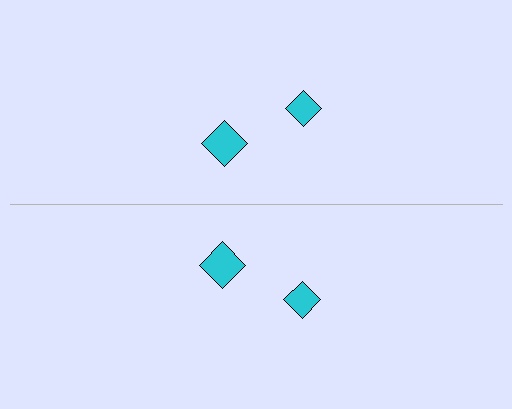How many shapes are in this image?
There are 4 shapes in this image.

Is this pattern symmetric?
Yes, this pattern has bilateral (reflection) symmetry.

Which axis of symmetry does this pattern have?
The pattern has a horizontal axis of symmetry running through the center of the image.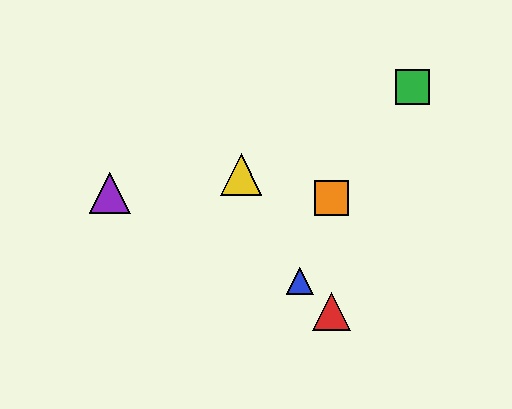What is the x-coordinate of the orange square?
The orange square is at x≈331.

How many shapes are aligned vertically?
2 shapes (the red triangle, the orange square) are aligned vertically.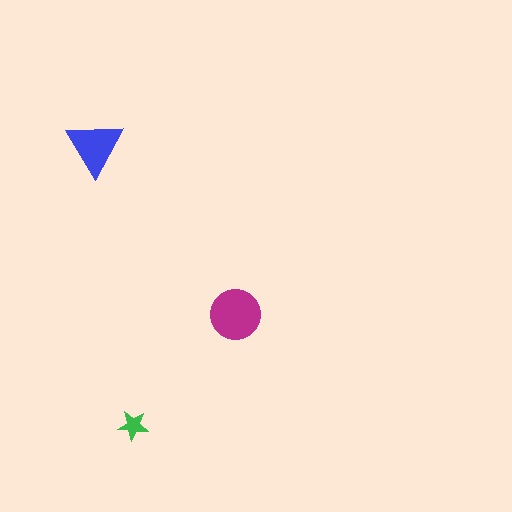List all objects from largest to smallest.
The magenta circle, the blue triangle, the green star.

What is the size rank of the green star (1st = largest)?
3rd.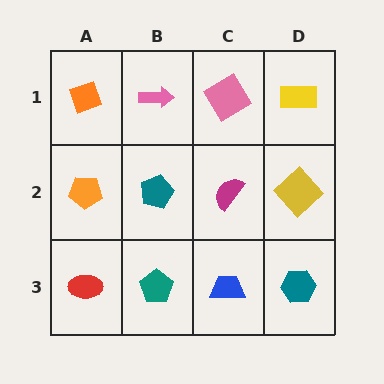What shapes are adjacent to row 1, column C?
A magenta semicircle (row 2, column C), a pink arrow (row 1, column B), a yellow rectangle (row 1, column D).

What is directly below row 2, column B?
A teal pentagon.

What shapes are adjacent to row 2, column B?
A pink arrow (row 1, column B), a teal pentagon (row 3, column B), an orange pentagon (row 2, column A), a magenta semicircle (row 2, column C).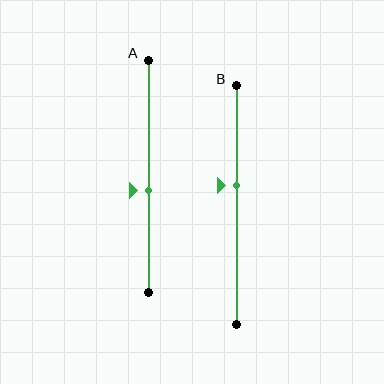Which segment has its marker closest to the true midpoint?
Segment A has its marker closest to the true midpoint.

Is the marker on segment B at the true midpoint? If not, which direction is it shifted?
No, the marker on segment B is shifted upward by about 8% of the segment length.